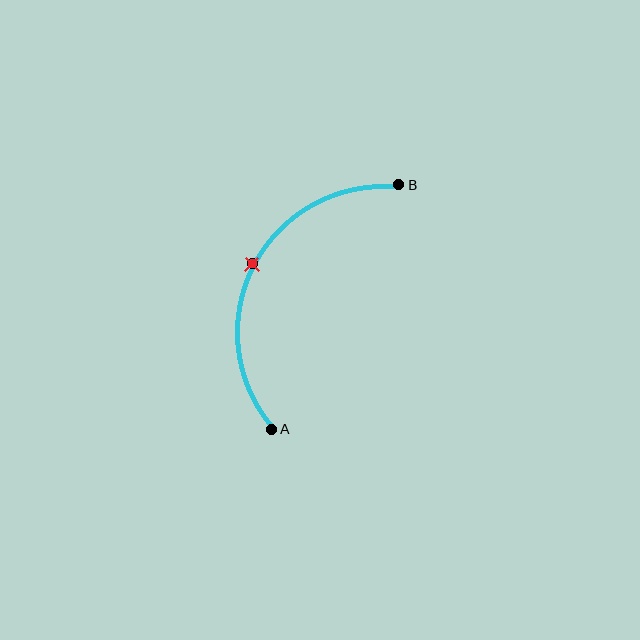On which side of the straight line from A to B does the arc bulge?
The arc bulges to the left of the straight line connecting A and B.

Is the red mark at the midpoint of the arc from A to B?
Yes. The red mark lies on the arc at equal arc-length from both A and B — it is the arc midpoint.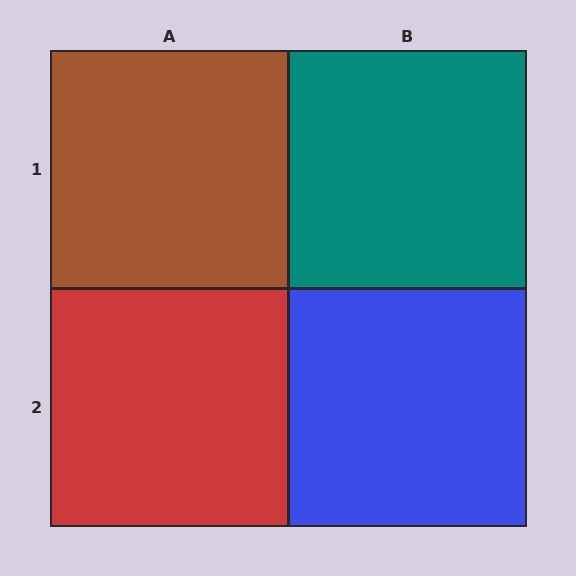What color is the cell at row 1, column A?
Brown.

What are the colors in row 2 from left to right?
Red, blue.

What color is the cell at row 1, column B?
Teal.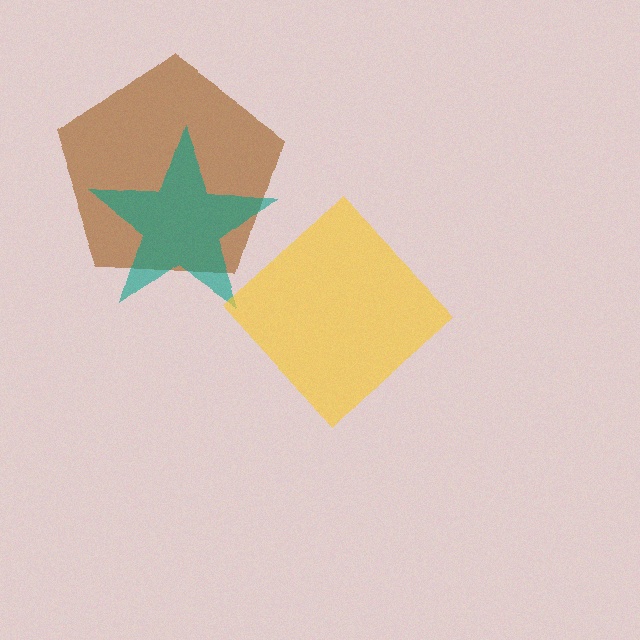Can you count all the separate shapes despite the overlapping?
Yes, there are 3 separate shapes.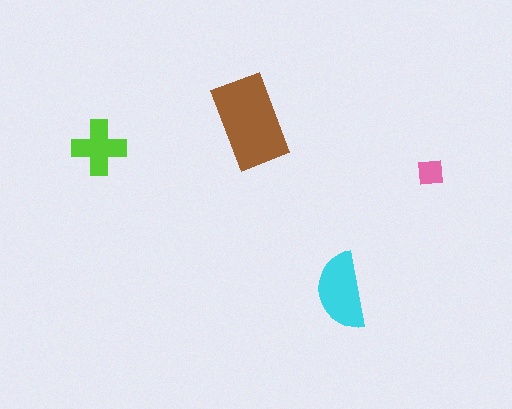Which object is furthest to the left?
The lime cross is leftmost.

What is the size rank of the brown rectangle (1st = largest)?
1st.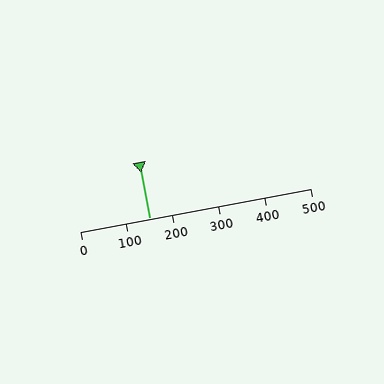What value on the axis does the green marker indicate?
The marker indicates approximately 150.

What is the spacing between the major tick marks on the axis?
The major ticks are spaced 100 apart.